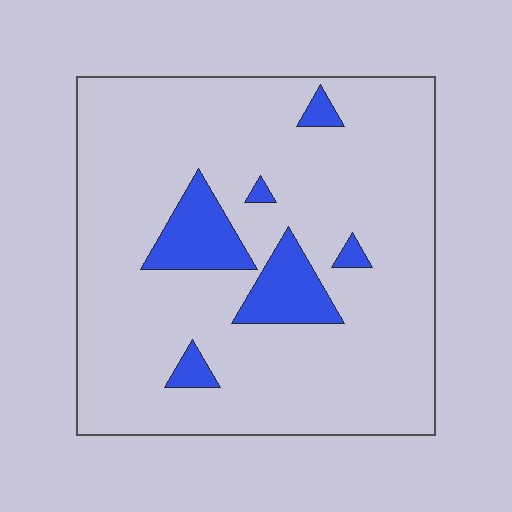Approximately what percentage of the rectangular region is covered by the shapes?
Approximately 10%.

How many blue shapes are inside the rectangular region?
6.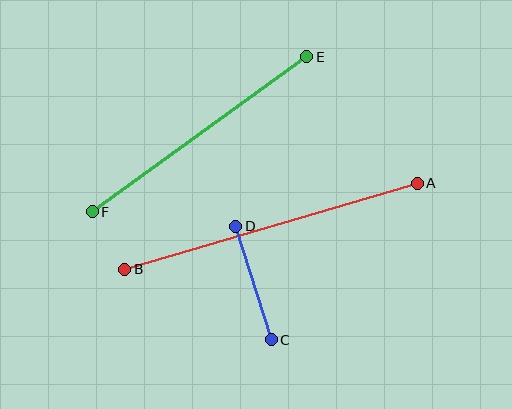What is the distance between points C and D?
The distance is approximately 119 pixels.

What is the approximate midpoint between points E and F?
The midpoint is at approximately (200, 134) pixels.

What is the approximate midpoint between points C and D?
The midpoint is at approximately (254, 283) pixels.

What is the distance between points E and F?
The distance is approximately 264 pixels.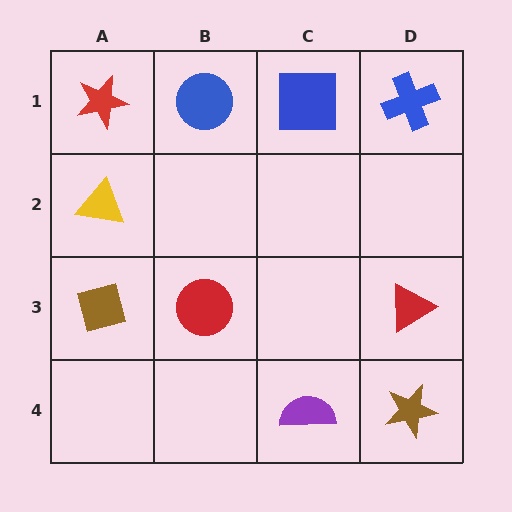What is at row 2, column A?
A yellow triangle.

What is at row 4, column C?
A purple semicircle.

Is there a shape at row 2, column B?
No, that cell is empty.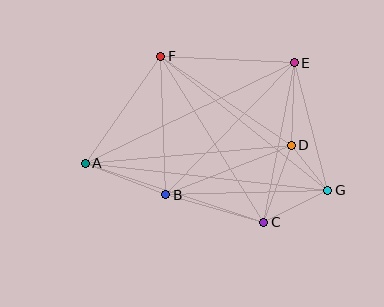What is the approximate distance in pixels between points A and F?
The distance between A and F is approximately 131 pixels.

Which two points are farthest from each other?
Points A and G are farthest from each other.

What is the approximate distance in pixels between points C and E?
The distance between C and E is approximately 162 pixels.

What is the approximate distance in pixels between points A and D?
The distance between A and D is approximately 207 pixels.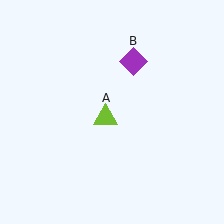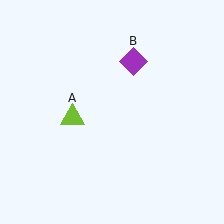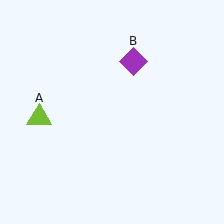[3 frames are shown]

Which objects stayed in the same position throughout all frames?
Purple diamond (object B) remained stationary.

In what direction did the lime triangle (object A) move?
The lime triangle (object A) moved left.